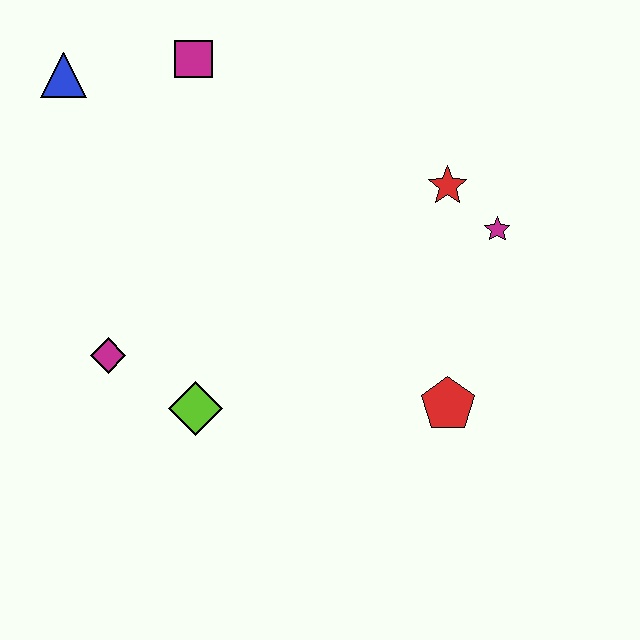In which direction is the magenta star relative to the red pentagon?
The magenta star is above the red pentagon.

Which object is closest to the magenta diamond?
The lime diamond is closest to the magenta diamond.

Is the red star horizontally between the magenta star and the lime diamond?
Yes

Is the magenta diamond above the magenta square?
No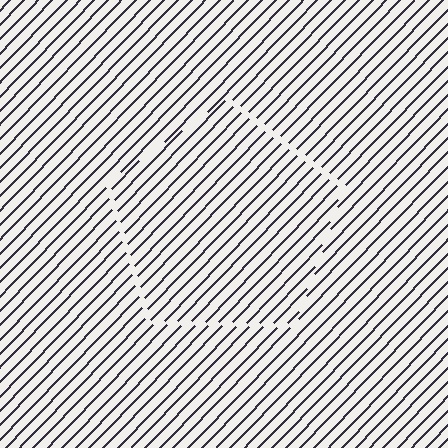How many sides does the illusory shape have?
5 sides — the line-ends trace a pentagon.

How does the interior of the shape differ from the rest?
The interior of the shape contains the same grating, shifted by half a period — the contour is defined by the phase discontinuity where line-ends from the inner and outer gratings abut.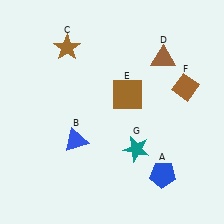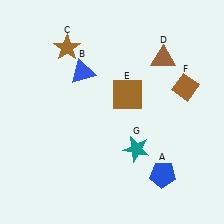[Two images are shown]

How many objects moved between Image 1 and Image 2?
1 object moved between the two images.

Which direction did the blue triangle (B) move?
The blue triangle (B) moved up.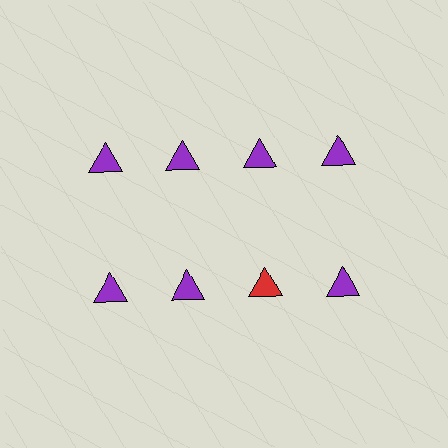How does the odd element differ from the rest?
It has a different color: red instead of purple.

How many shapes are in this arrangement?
There are 8 shapes arranged in a grid pattern.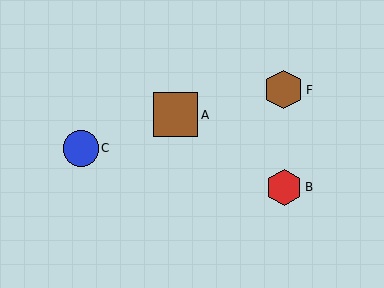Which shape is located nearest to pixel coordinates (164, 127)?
The brown square (labeled A) at (176, 115) is nearest to that location.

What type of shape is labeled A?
Shape A is a brown square.